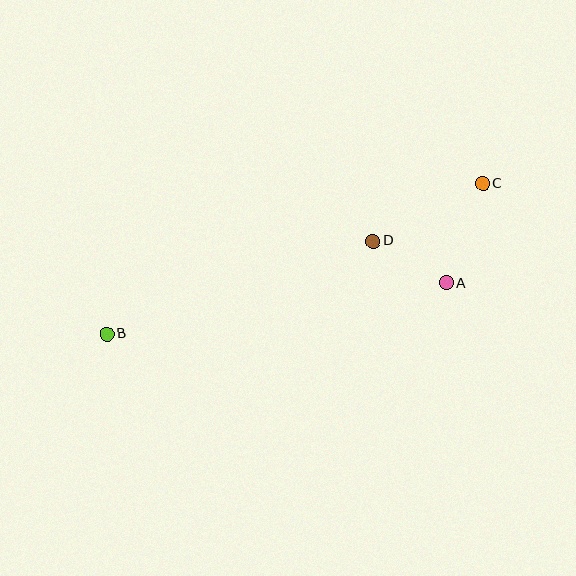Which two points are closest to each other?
Points A and D are closest to each other.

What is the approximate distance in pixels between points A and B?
The distance between A and B is approximately 343 pixels.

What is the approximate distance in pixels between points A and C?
The distance between A and C is approximately 106 pixels.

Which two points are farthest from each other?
Points B and C are farthest from each other.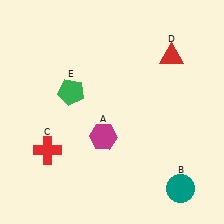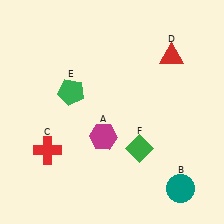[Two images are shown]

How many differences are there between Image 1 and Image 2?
There is 1 difference between the two images.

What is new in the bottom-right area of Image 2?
A green diamond (F) was added in the bottom-right area of Image 2.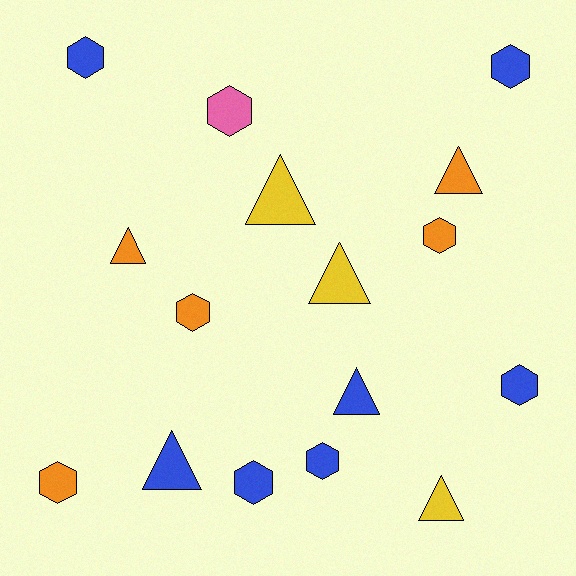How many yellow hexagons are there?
There are no yellow hexagons.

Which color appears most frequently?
Blue, with 7 objects.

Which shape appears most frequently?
Hexagon, with 9 objects.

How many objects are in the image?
There are 16 objects.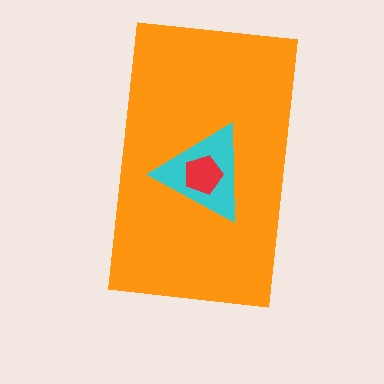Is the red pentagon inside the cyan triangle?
Yes.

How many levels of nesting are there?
3.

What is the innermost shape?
The red pentagon.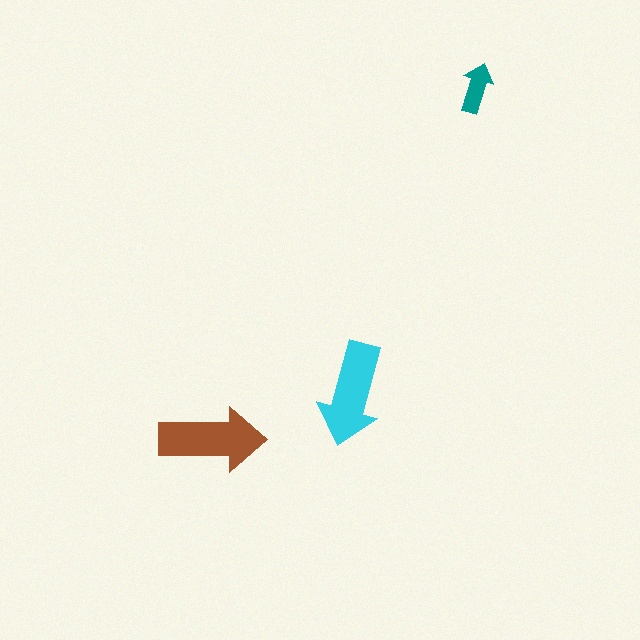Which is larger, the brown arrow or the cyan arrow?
The brown one.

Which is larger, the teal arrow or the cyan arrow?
The cyan one.